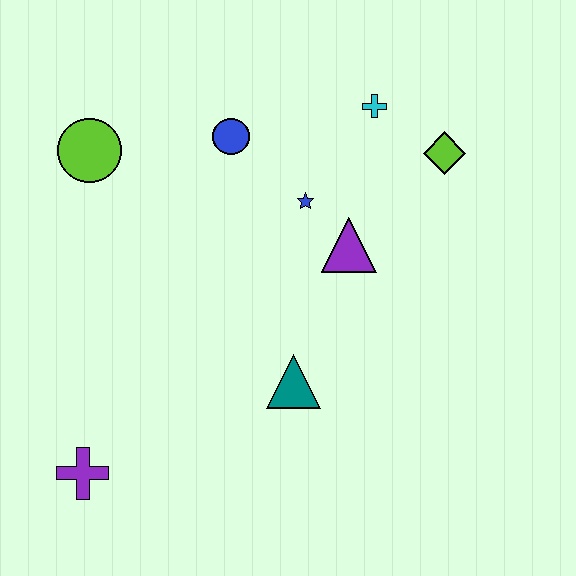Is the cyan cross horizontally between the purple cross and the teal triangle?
No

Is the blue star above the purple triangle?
Yes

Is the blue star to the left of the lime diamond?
Yes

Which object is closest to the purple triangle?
The blue star is closest to the purple triangle.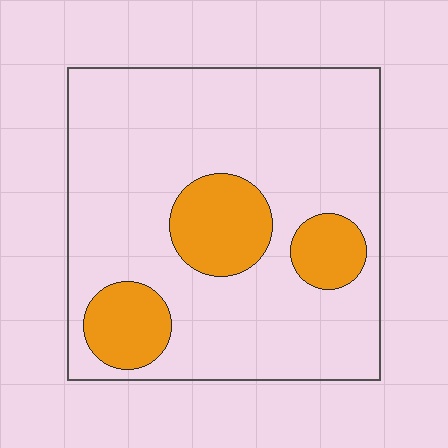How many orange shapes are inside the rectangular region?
3.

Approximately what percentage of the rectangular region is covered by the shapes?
Approximately 20%.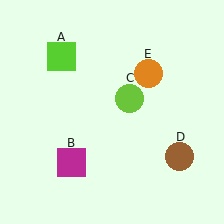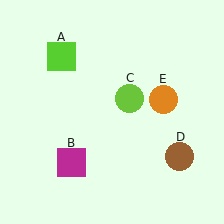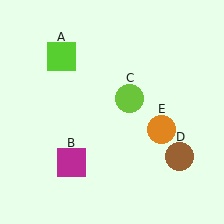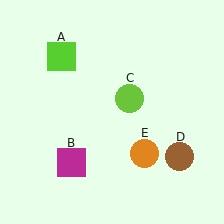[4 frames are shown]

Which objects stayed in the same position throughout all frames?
Lime square (object A) and magenta square (object B) and lime circle (object C) and brown circle (object D) remained stationary.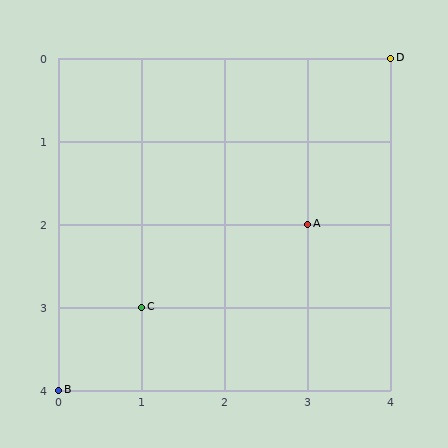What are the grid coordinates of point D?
Point D is at grid coordinates (4, 0).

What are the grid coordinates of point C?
Point C is at grid coordinates (1, 3).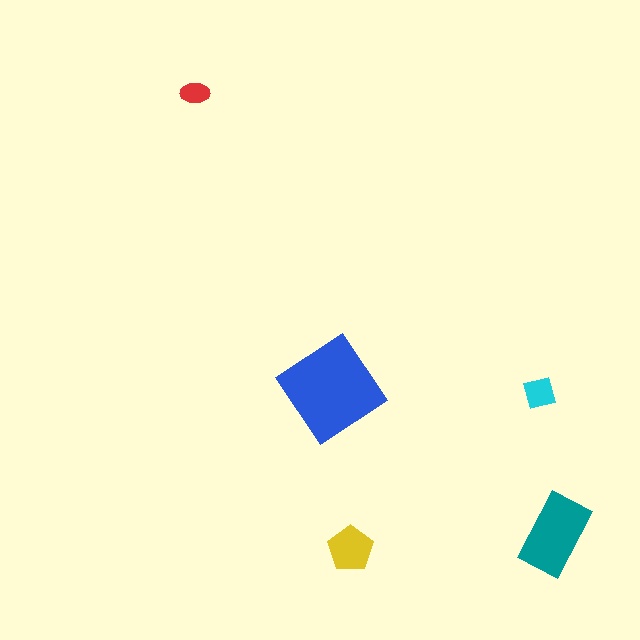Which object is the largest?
The blue diamond.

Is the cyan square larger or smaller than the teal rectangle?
Smaller.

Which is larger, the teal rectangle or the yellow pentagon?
The teal rectangle.